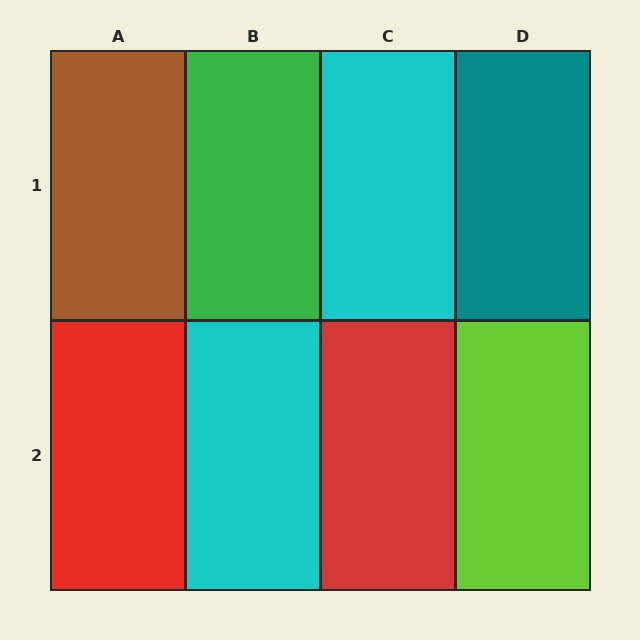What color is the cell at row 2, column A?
Red.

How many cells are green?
1 cell is green.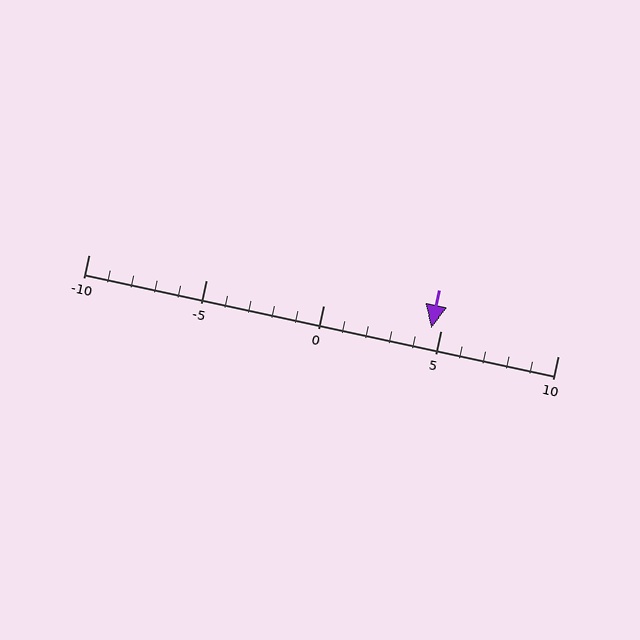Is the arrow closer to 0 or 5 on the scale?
The arrow is closer to 5.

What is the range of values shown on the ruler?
The ruler shows values from -10 to 10.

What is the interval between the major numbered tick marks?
The major tick marks are spaced 5 units apart.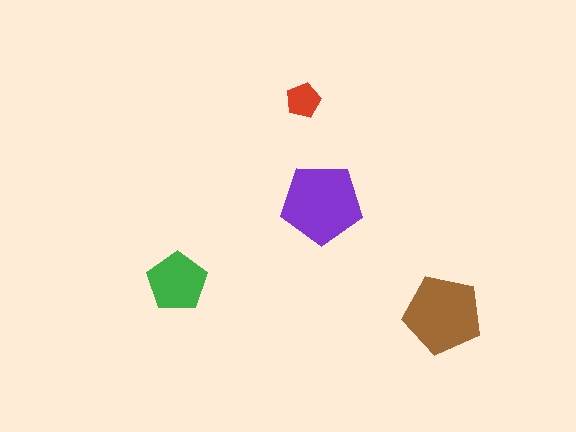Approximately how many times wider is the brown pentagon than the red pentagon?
About 2.5 times wider.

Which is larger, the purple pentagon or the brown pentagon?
The purple one.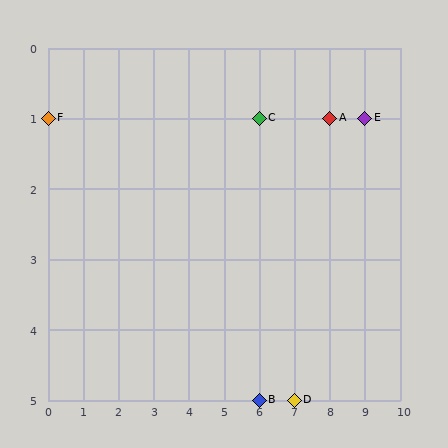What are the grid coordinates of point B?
Point B is at grid coordinates (6, 5).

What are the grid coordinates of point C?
Point C is at grid coordinates (6, 1).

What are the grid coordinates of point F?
Point F is at grid coordinates (0, 1).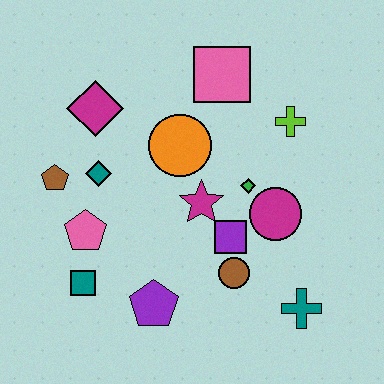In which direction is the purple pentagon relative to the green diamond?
The purple pentagon is below the green diamond.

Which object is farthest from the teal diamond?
The teal cross is farthest from the teal diamond.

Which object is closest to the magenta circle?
The green diamond is closest to the magenta circle.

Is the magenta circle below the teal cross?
No